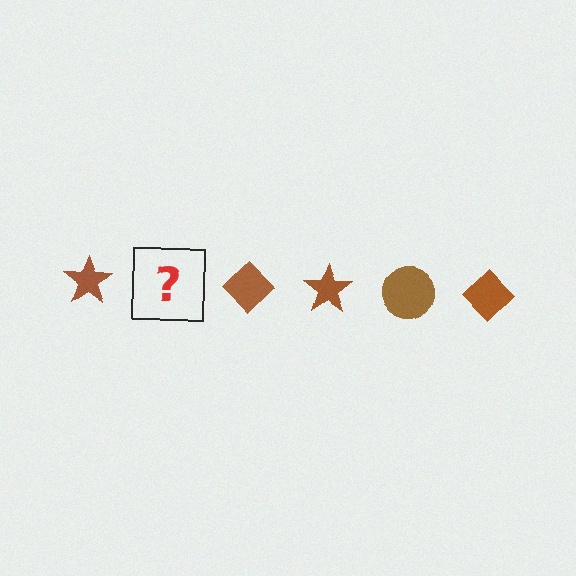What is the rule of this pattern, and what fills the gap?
The rule is that the pattern cycles through star, circle, diamond shapes in brown. The gap should be filled with a brown circle.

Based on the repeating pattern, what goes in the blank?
The blank should be a brown circle.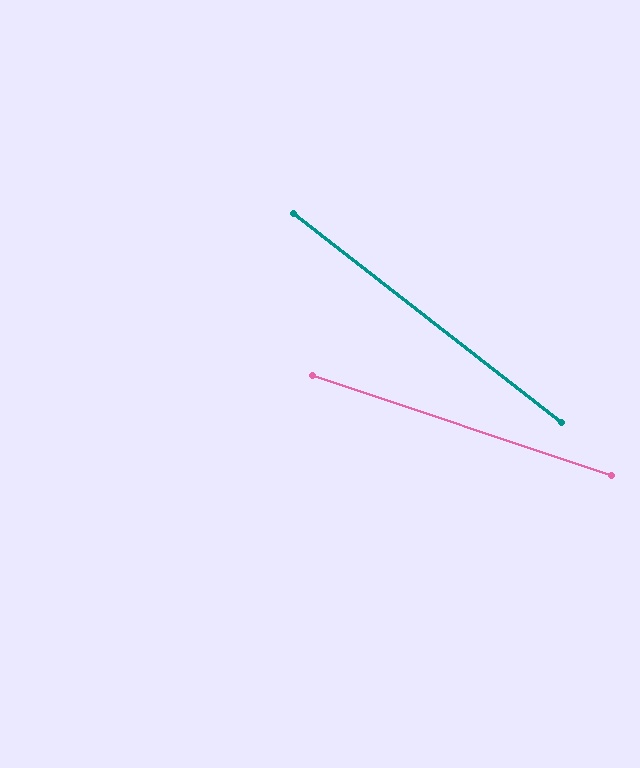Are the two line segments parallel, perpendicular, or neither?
Neither parallel nor perpendicular — they differ by about 20°.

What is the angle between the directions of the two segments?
Approximately 20 degrees.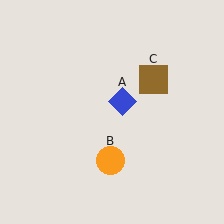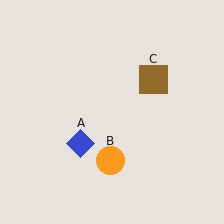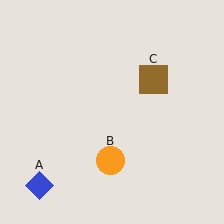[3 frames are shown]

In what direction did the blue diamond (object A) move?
The blue diamond (object A) moved down and to the left.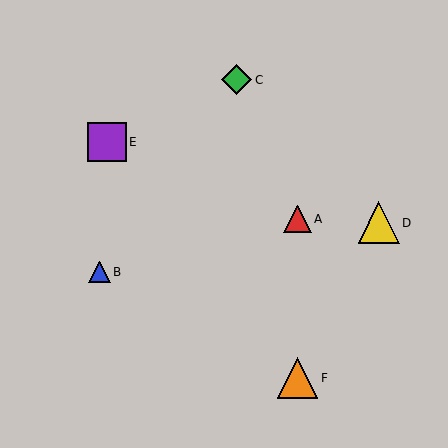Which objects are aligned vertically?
Objects A, F are aligned vertically.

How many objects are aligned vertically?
2 objects (A, F) are aligned vertically.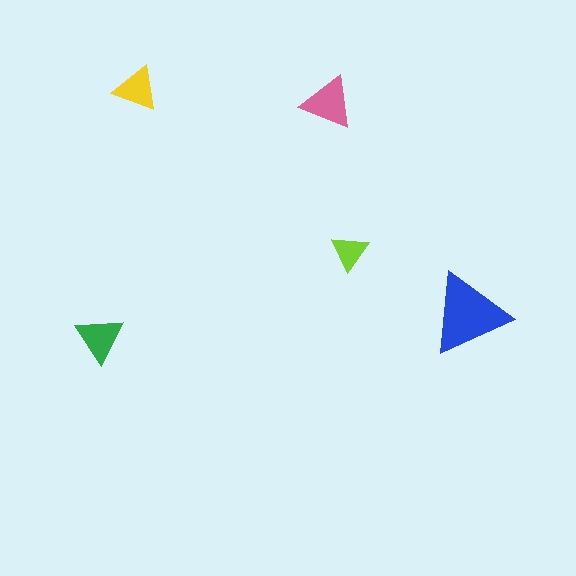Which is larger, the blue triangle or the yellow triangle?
The blue one.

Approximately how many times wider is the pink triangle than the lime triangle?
About 1.5 times wider.